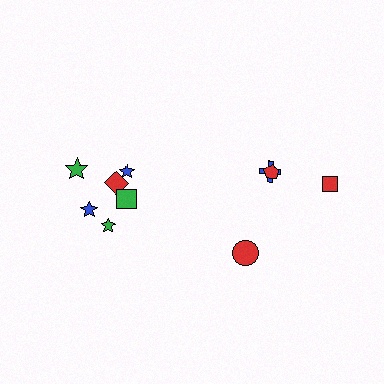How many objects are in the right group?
There are 4 objects.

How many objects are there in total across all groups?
There are 10 objects.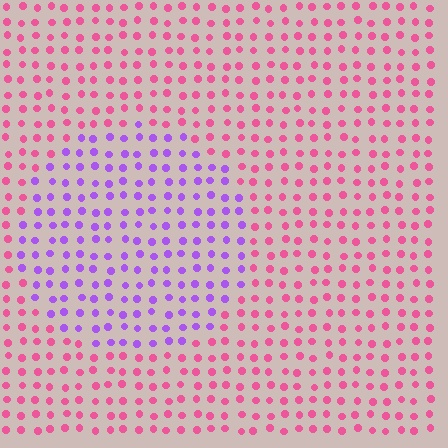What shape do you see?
I see a circle.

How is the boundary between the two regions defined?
The boundary is defined purely by a slight shift in hue (about 59 degrees). Spacing, size, and orientation are identical on both sides.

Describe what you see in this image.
The image is filled with small pink elements in a uniform arrangement. A circle-shaped region is visible where the elements are tinted to a slightly different hue, forming a subtle color boundary.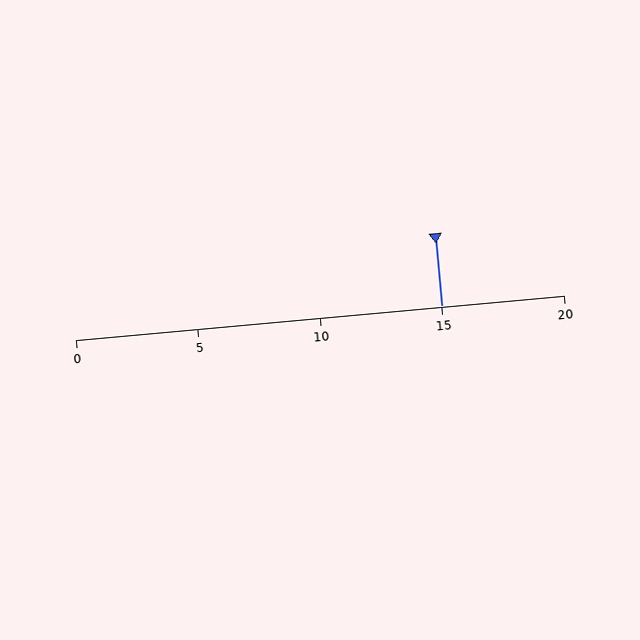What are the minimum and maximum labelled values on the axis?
The axis runs from 0 to 20.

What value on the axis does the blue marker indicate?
The marker indicates approximately 15.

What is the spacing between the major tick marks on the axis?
The major ticks are spaced 5 apart.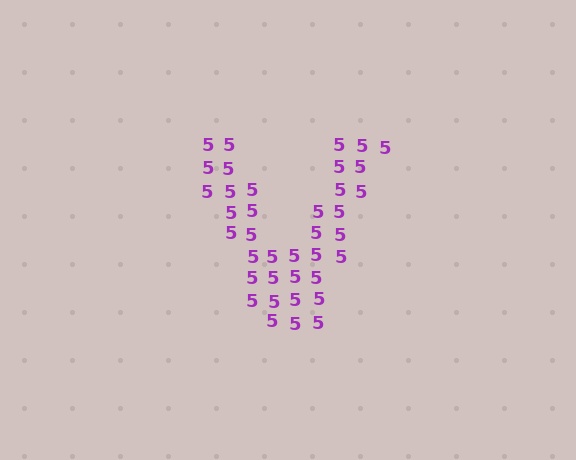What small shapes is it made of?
It is made of small digit 5's.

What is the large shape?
The large shape is the letter V.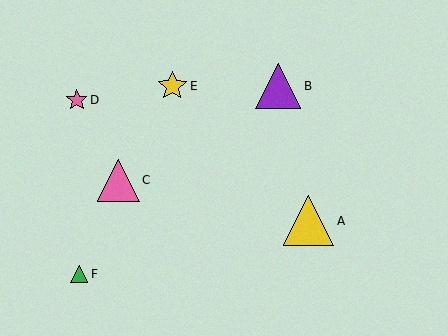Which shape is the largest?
The yellow triangle (labeled A) is the largest.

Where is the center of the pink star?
The center of the pink star is at (77, 100).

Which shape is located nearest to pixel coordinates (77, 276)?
The green triangle (labeled F) at (79, 274) is nearest to that location.